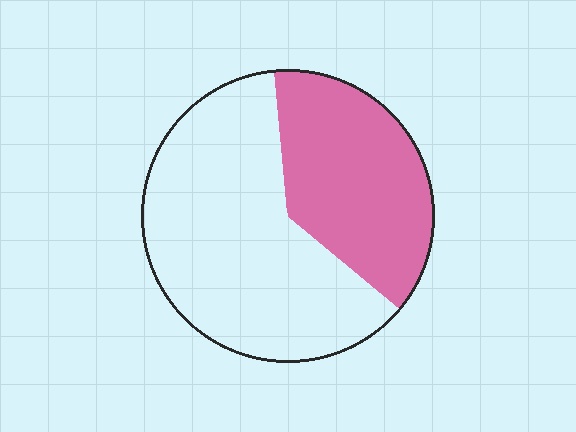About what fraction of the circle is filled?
About three eighths (3/8).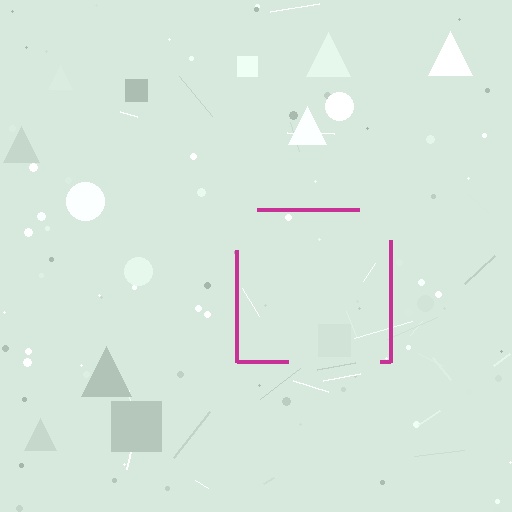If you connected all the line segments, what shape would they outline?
They would outline a square.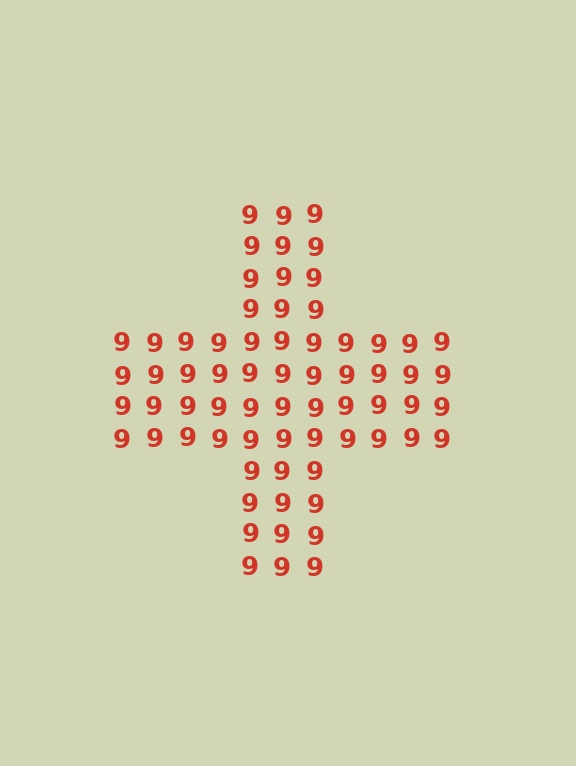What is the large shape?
The large shape is a cross.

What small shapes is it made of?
It is made of small digit 9's.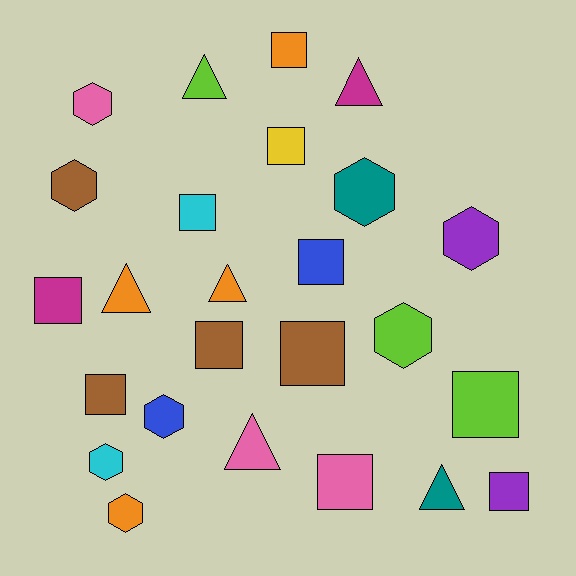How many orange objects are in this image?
There are 4 orange objects.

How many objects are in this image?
There are 25 objects.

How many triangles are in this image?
There are 6 triangles.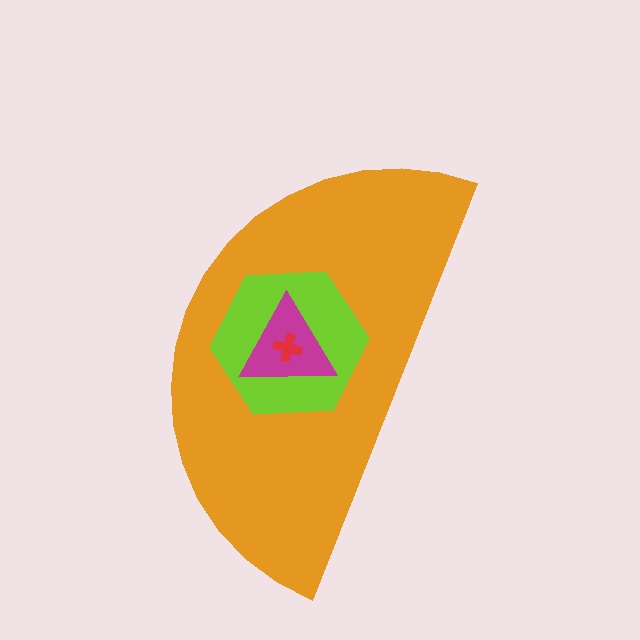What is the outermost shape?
The orange semicircle.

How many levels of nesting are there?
4.